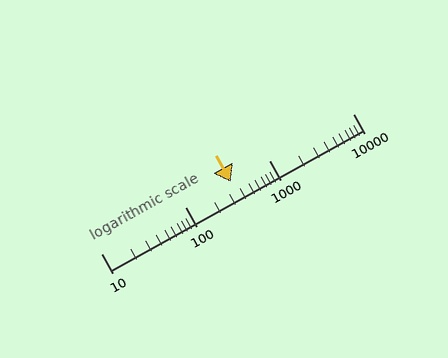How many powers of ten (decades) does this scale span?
The scale spans 3 decades, from 10 to 10000.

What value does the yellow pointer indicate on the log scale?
The pointer indicates approximately 350.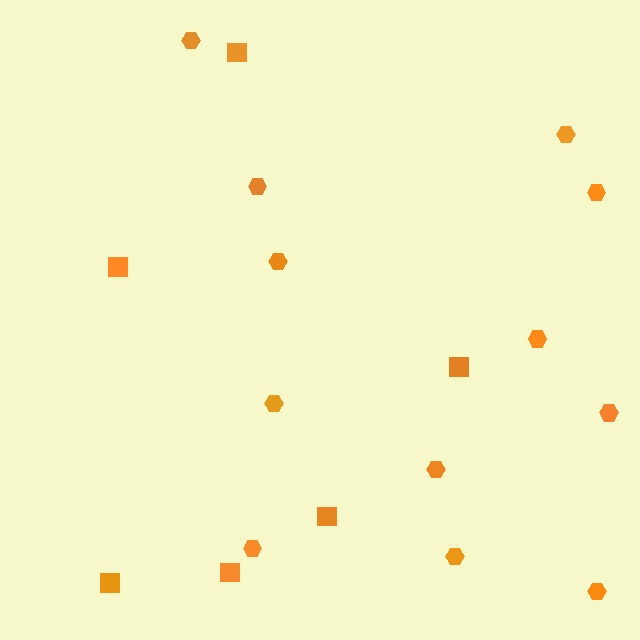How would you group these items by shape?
There are 2 groups: one group of squares (6) and one group of hexagons (12).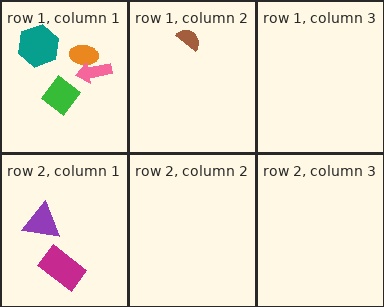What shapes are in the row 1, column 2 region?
The brown semicircle.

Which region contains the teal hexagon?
The row 1, column 1 region.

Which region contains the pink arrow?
The row 1, column 1 region.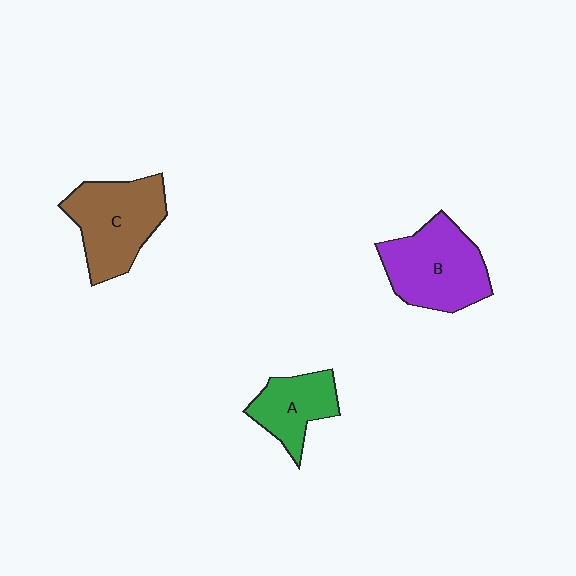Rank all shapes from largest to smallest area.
From largest to smallest: B (purple), C (brown), A (green).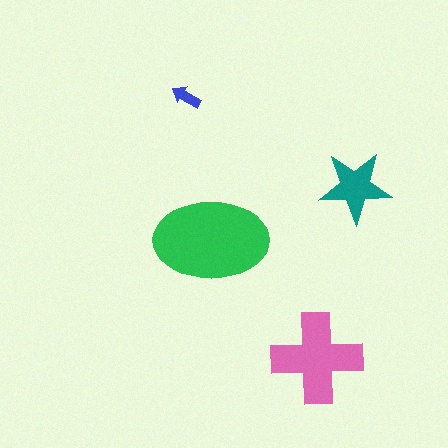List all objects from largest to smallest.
The green ellipse, the pink cross, the teal star, the blue arrow.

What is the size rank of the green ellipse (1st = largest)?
1st.